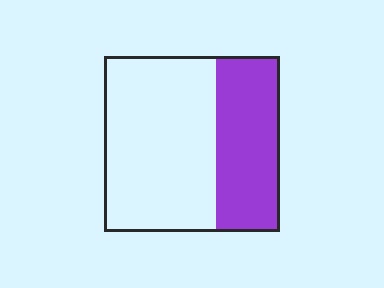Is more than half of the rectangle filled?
No.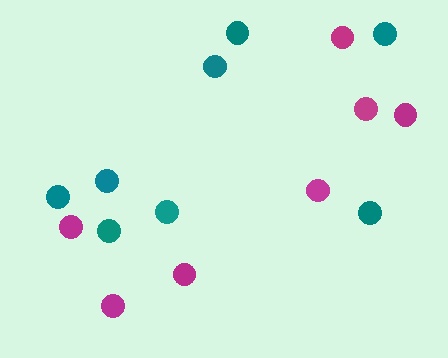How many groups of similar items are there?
There are 2 groups: one group of teal circles (8) and one group of magenta circles (7).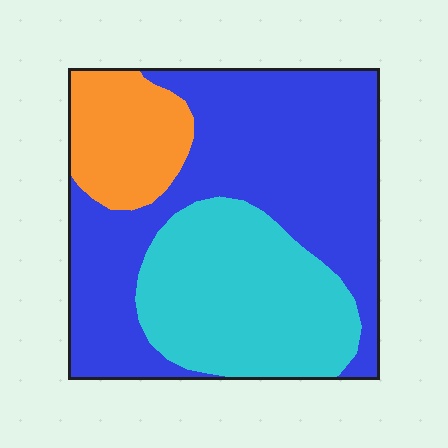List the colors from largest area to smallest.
From largest to smallest: blue, cyan, orange.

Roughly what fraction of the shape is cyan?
Cyan takes up about one third (1/3) of the shape.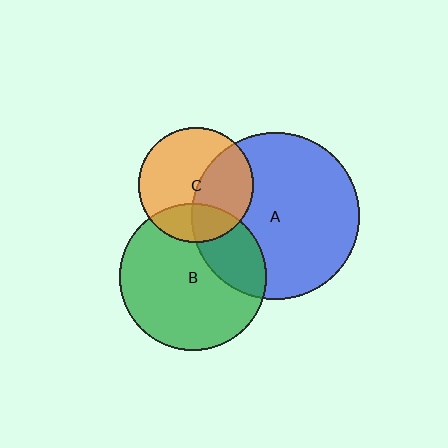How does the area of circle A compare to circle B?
Approximately 1.3 times.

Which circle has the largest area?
Circle A (blue).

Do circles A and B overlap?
Yes.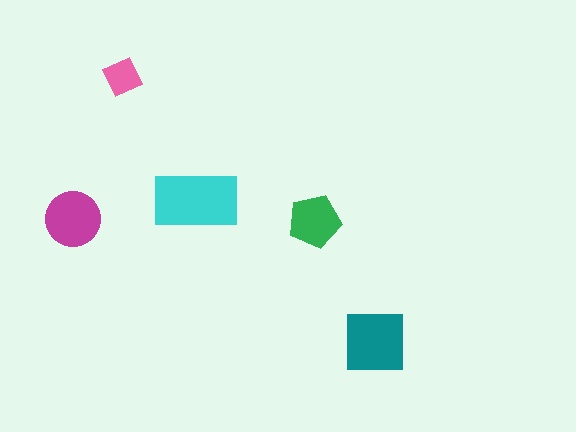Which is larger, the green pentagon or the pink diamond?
The green pentagon.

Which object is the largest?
The cyan rectangle.